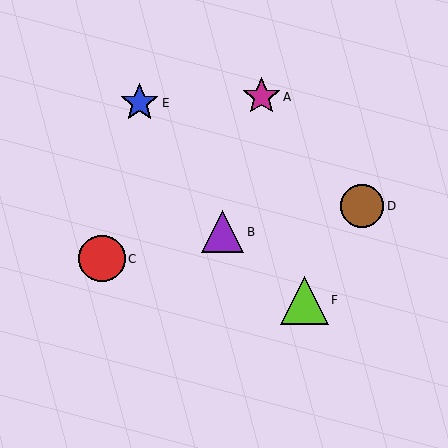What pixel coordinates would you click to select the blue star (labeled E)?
Click at (140, 103) to select the blue star E.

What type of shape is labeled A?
Shape A is a magenta star.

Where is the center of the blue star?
The center of the blue star is at (140, 103).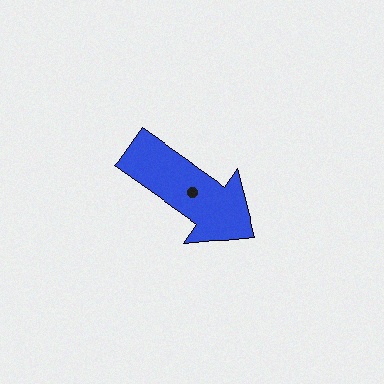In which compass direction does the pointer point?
Southeast.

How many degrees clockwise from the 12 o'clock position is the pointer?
Approximately 125 degrees.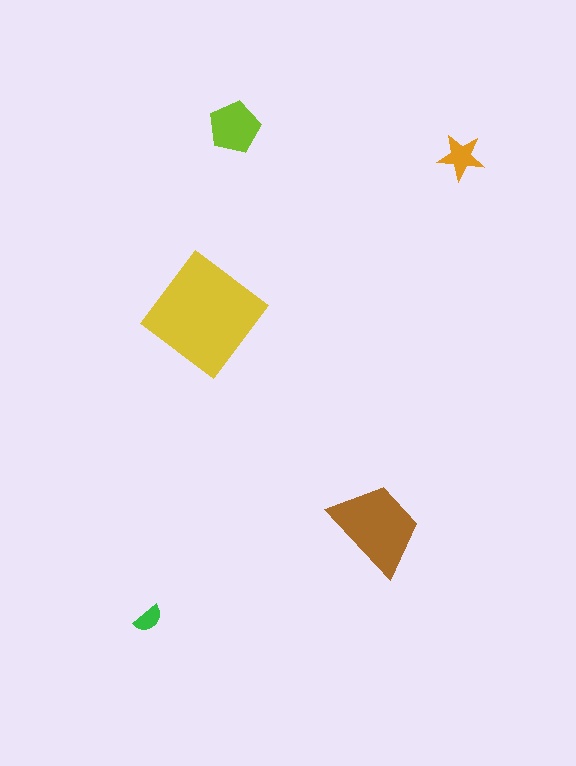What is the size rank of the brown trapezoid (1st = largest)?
2nd.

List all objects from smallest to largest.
The green semicircle, the orange star, the lime pentagon, the brown trapezoid, the yellow diamond.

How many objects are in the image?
There are 5 objects in the image.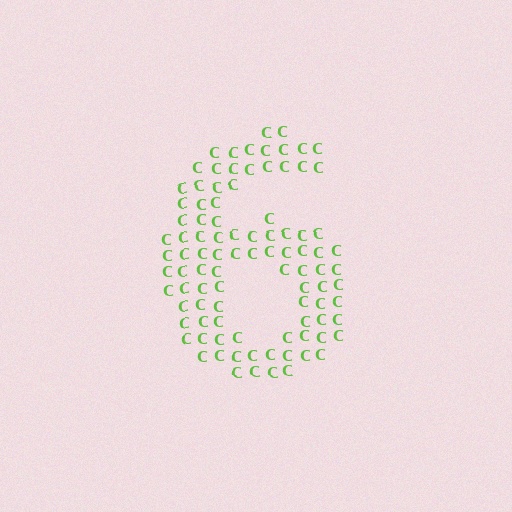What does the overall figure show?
The overall figure shows the digit 6.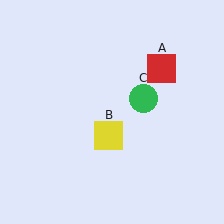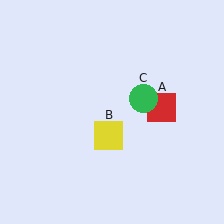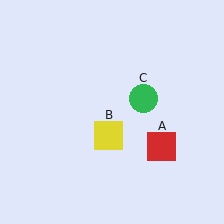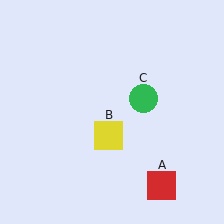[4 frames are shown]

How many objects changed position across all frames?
1 object changed position: red square (object A).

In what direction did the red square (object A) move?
The red square (object A) moved down.